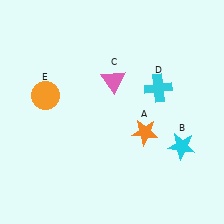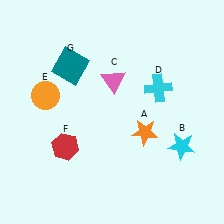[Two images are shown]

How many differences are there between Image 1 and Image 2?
There are 2 differences between the two images.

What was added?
A red hexagon (F), a teal square (G) were added in Image 2.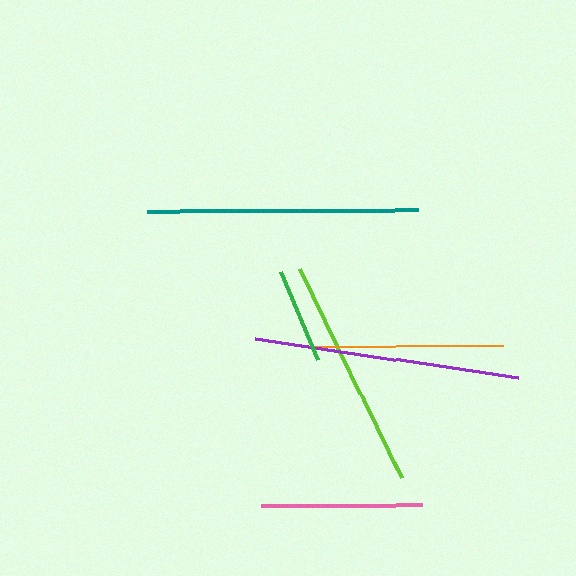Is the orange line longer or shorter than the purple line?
The purple line is longer than the orange line.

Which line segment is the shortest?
The green line is the shortest at approximately 95 pixels.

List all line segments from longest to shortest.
From longest to shortest: teal, purple, lime, orange, pink, green.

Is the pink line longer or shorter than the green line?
The pink line is longer than the green line.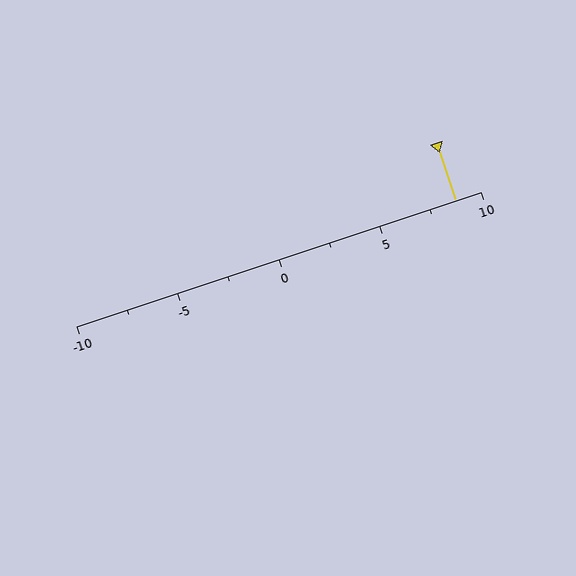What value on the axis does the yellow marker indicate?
The marker indicates approximately 8.8.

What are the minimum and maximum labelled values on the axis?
The axis runs from -10 to 10.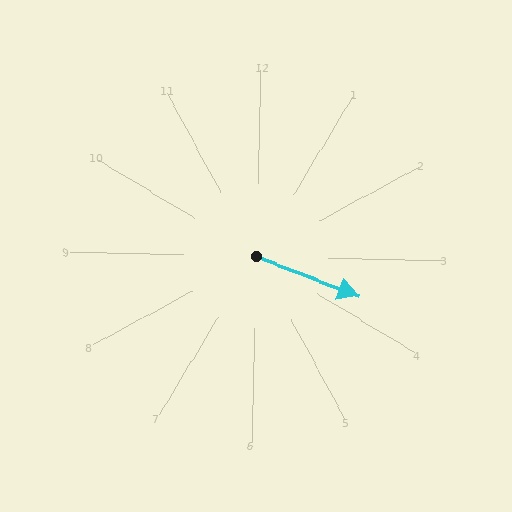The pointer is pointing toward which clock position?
Roughly 4 o'clock.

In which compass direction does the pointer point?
East.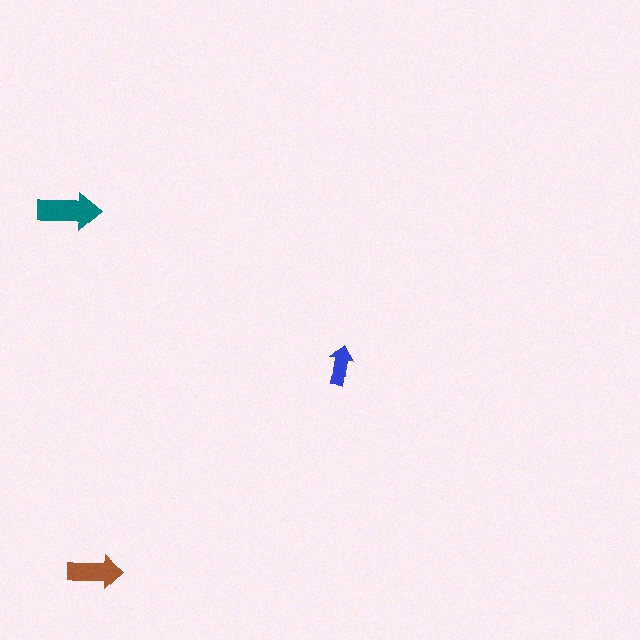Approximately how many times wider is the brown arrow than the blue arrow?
About 1.5 times wider.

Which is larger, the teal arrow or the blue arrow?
The teal one.